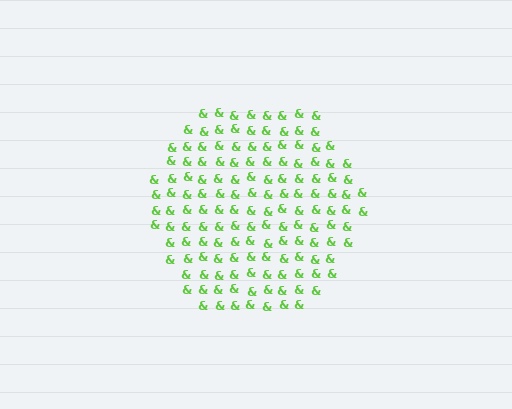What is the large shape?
The large shape is a hexagon.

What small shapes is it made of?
It is made of small ampersands.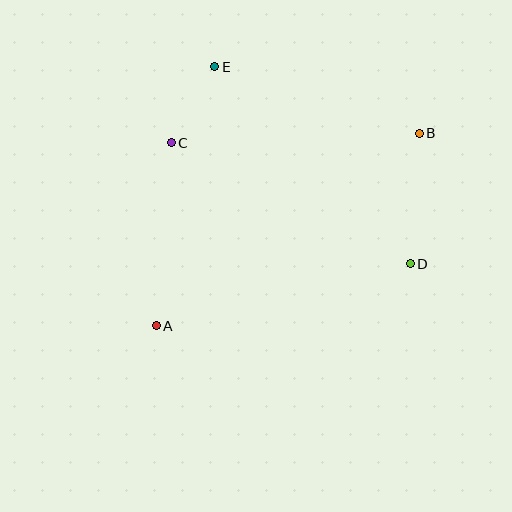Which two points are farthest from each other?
Points A and B are farthest from each other.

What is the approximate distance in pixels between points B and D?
The distance between B and D is approximately 131 pixels.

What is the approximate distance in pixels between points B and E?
The distance between B and E is approximately 215 pixels.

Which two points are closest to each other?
Points C and E are closest to each other.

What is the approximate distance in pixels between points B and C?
The distance between B and C is approximately 248 pixels.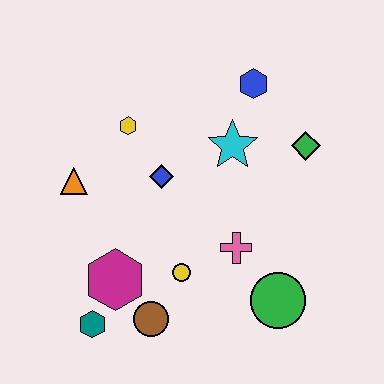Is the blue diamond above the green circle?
Yes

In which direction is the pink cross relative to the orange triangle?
The pink cross is to the right of the orange triangle.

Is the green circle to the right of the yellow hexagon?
Yes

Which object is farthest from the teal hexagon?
The blue hexagon is farthest from the teal hexagon.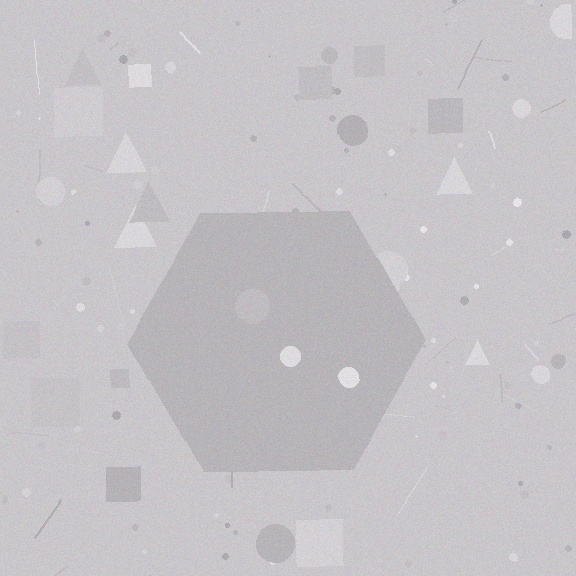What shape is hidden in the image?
A hexagon is hidden in the image.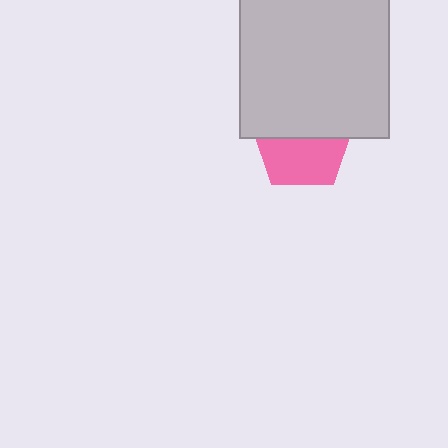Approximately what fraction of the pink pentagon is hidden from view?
Roughly 48% of the pink pentagon is hidden behind the light gray square.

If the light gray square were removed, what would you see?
You would see the complete pink pentagon.